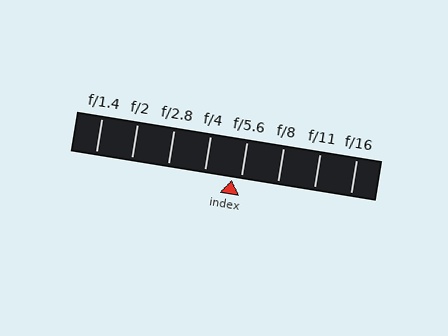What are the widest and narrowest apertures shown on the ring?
The widest aperture shown is f/1.4 and the narrowest is f/16.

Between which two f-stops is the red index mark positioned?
The index mark is between f/4 and f/5.6.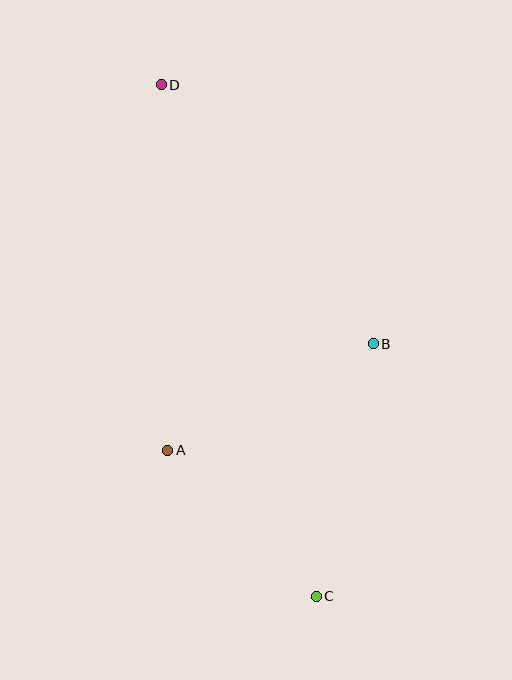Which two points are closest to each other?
Points A and C are closest to each other.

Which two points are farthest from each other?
Points C and D are farthest from each other.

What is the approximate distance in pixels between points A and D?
The distance between A and D is approximately 365 pixels.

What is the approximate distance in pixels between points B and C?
The distance between B and C is approximately 259 pixels.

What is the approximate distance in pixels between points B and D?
The distance between B and D is approximately 335 pixels.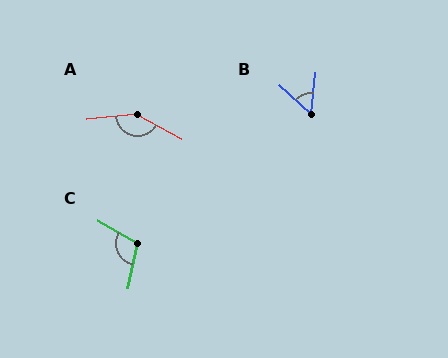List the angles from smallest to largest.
B (53°), C (108°), A (147°).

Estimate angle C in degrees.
Approximately 108 degrees.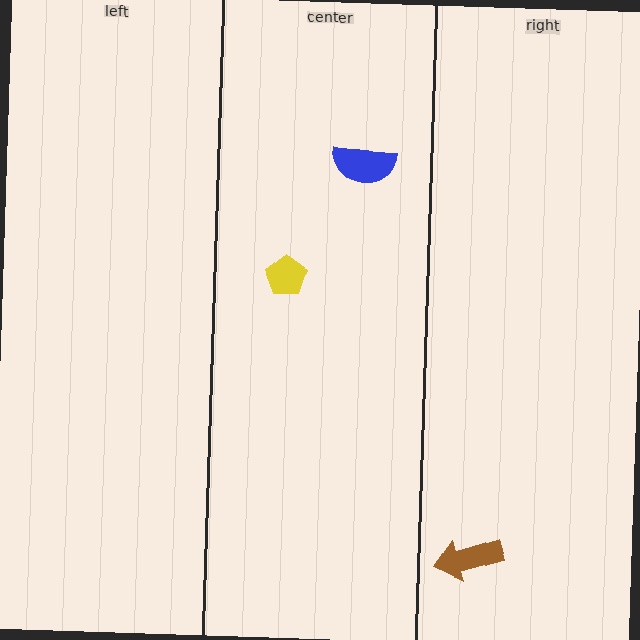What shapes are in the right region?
The brown arrow.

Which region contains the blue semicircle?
The center region.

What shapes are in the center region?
The yellow pentagon, the blue semicircle.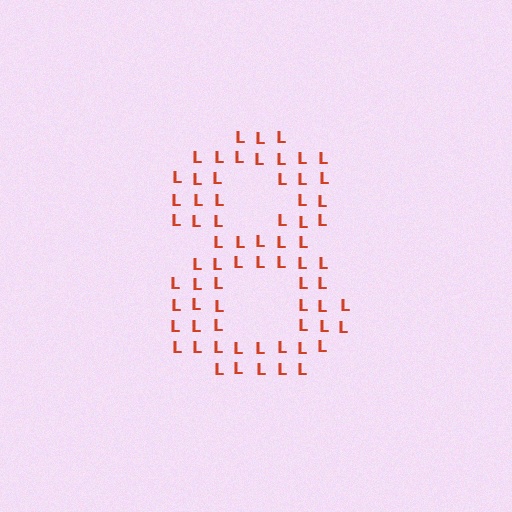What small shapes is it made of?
It is made of small letter L's.